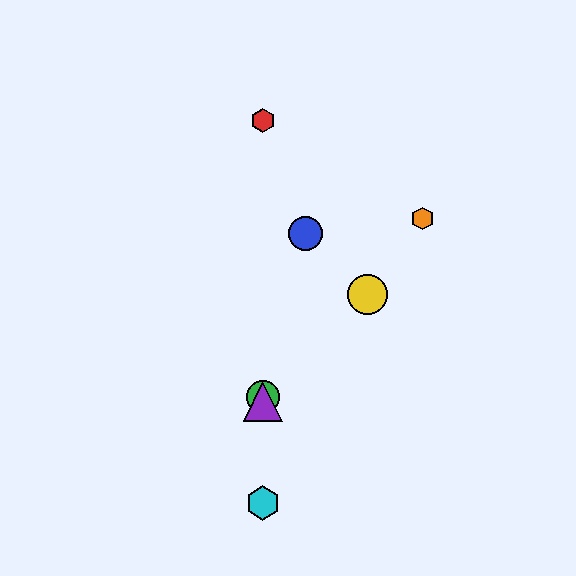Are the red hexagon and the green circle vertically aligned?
Yes, both are at x≈263.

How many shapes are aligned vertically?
4 shapes (the red hexagon, the green circle, the purple triangle, the cyan hexagon) are aligned vertically.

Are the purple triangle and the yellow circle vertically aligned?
No, the purple triangle is at x≈263 and the yellow circle is at x≈368.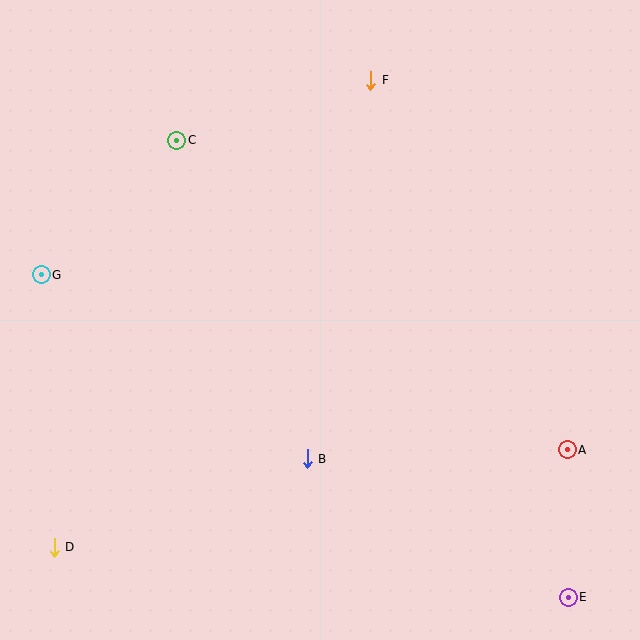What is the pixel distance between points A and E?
The distance between A and E is 147 pixels.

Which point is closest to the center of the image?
Point B at (307, 459) is closest to the center.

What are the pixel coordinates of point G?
Point G is at (41, 275).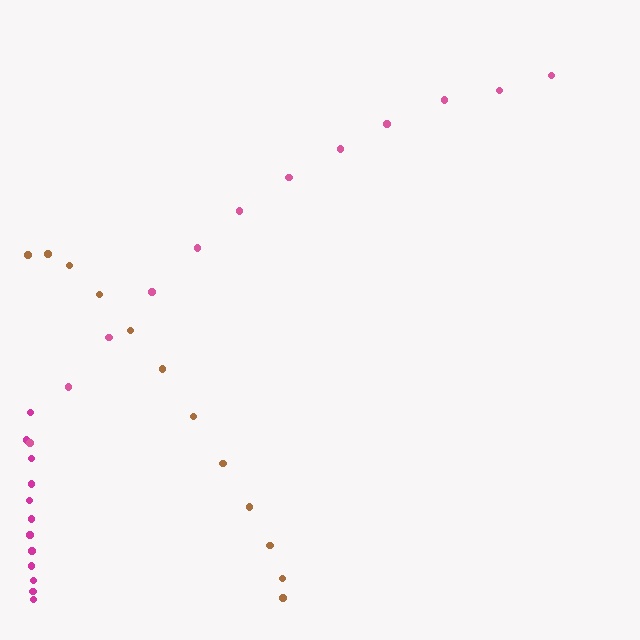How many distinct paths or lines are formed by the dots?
There are 3 distinct paths.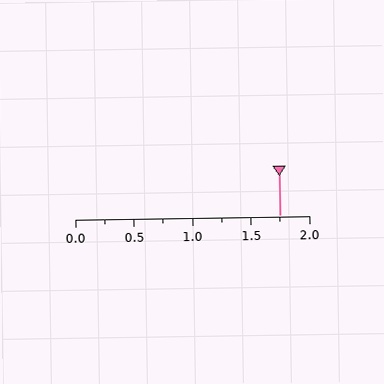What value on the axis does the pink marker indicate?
The marker indicates approximately 1.75.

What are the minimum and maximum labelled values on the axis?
The axis runs from 0.0 to 2.0.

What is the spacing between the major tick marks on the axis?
The major ticks are spaced 0.5 apart.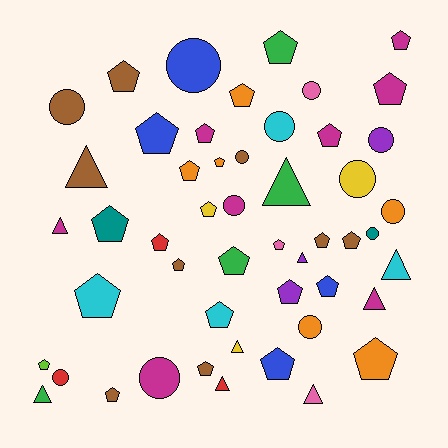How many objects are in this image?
There are 50 objects.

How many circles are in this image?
There are 13 circles.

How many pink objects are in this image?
There are 3 pink objects.